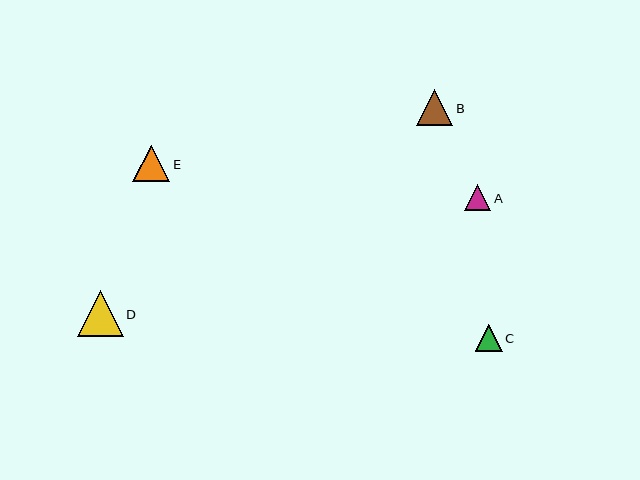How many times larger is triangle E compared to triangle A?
Triangle E is approximately 1.4 times the size of triangle A.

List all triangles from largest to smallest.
From largest to smallest: D, E, B, C, A.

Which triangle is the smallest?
Triangle A is the smallest with a size of approximately 26 pixels.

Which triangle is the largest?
Triangle D is the largest with a size of approximately 46 pixels.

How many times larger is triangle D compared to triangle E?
Triangle D is approximately 1.3 times the size of triangle E.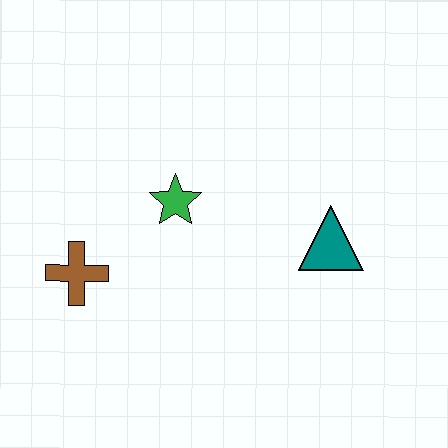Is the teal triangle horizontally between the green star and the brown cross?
No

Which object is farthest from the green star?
The teal triangle is farthest from the green star.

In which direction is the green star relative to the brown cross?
The green star is to the right of the brown cross.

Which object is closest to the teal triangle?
The green star is closest to the teal triangle.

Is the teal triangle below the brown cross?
No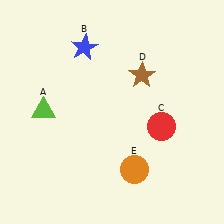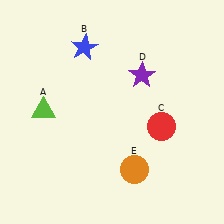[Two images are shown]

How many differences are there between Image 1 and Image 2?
There is 1 difference between the two images.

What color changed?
The star (D) changed from brown in Image 1 to purple in Image 2.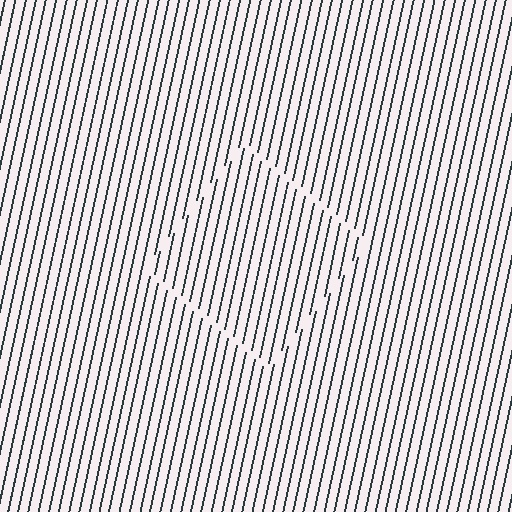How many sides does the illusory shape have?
4 sides — the line-ends trace a square.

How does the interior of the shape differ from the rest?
The interior of the shape contains the same grating, shifted by half a period — the contour is defined by the phase discontinuity where line-ends from the inner and outer gratings abut.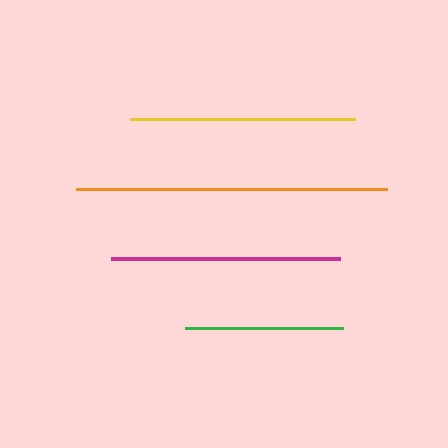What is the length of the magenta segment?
The magenta segment is approximately 230 pixels long.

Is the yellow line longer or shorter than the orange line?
The orange line is longer than the yellow line.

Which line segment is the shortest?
The green line is the shortest at approximately 159 pixels.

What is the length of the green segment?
The green segment is approximately 159 pixels long.